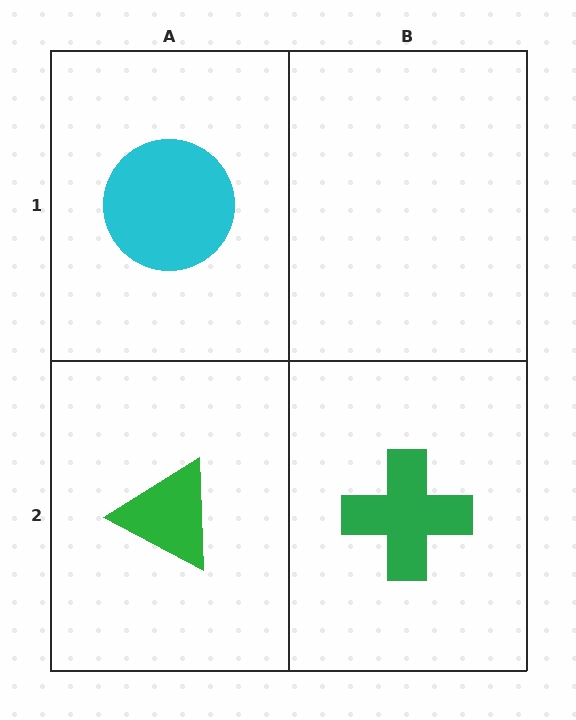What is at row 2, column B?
A green cross.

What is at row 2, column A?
A green triangle.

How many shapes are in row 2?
2 shapes.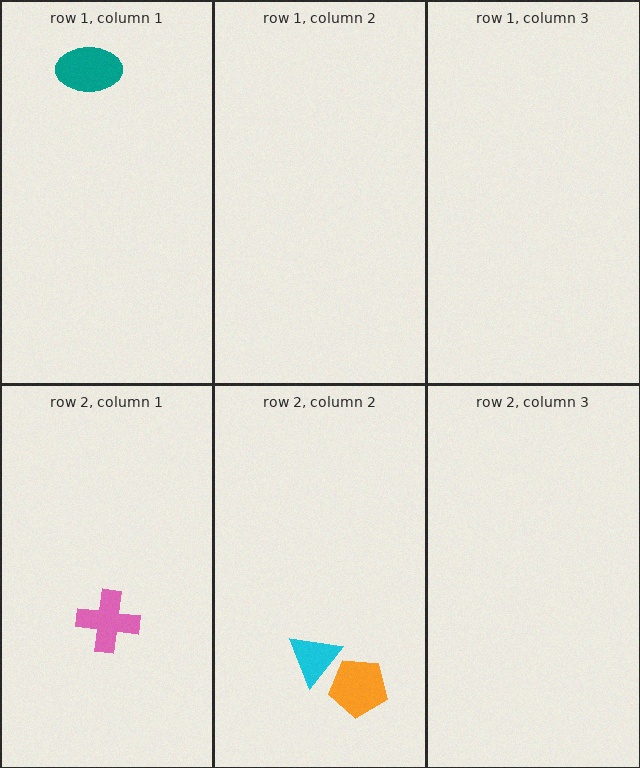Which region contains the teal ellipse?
The row 1, column 1 region.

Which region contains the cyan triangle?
The row 2, column 2 region.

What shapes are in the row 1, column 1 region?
The teal ellipse.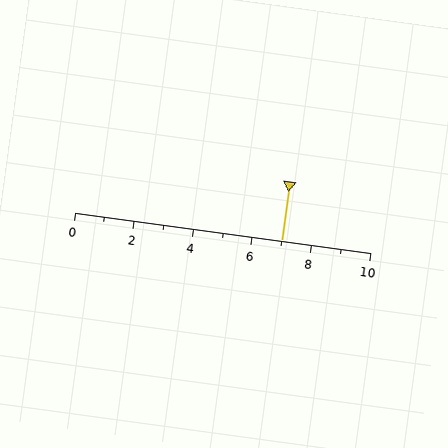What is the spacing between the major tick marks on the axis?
The major ticks are spaced 2 apart.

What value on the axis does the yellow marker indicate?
The marker indicates approximately 7.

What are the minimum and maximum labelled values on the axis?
The axis runs from 0 to 10.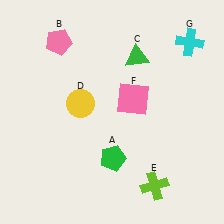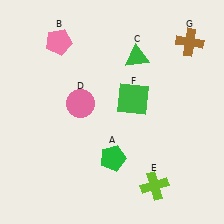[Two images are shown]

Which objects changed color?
D changed from yellow to pink. F changed from pink to green. G changed from cyan to brown.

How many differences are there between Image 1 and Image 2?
There are 3 differences between the two images.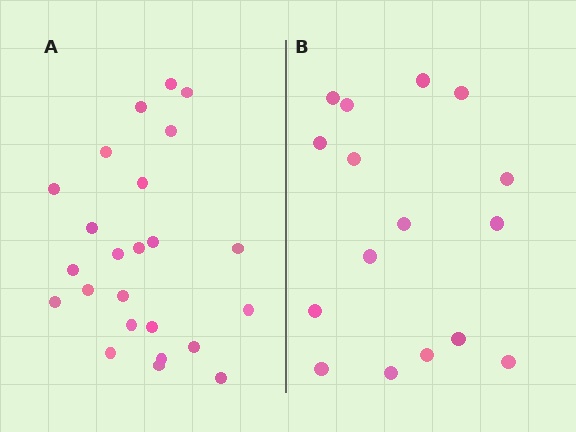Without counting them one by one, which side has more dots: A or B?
Region A (the left region) has more dots.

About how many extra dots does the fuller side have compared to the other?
Region A has roughly 8 or so more dots than region B.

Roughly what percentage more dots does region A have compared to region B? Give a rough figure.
About 50% more.